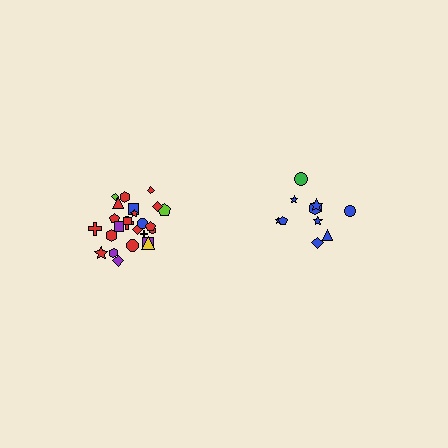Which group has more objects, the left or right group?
The left group.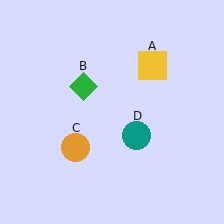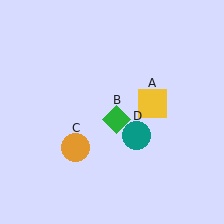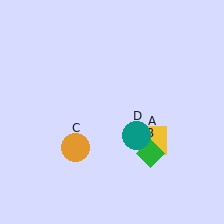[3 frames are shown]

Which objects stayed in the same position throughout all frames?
Orange circle (object C) and teal circle (object D) remained stationary.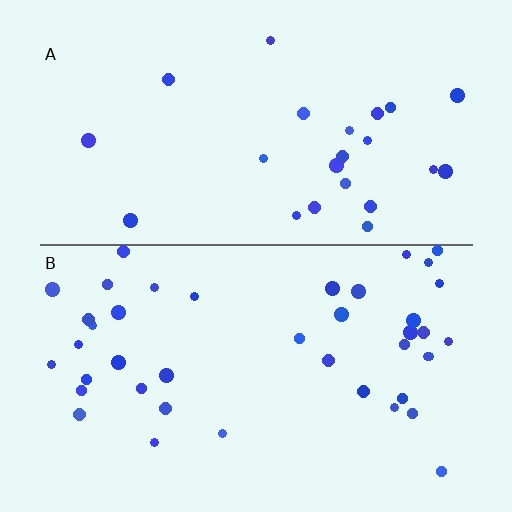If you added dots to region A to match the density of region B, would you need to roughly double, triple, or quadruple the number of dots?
Approximately double.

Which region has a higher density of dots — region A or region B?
B (the bottom).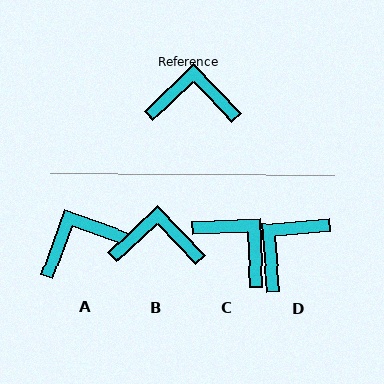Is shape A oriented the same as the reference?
No, it is off by about 26 degrees.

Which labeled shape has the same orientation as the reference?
B.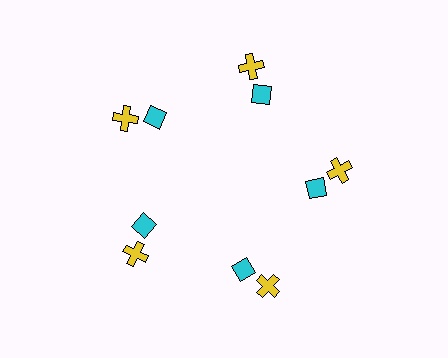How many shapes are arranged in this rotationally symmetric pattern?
There are 10 shapes, arranged in 5 groups of 2.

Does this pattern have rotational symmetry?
Yes, this pattern has 5-fold rotational symmetry. It looks the same after rotating 72 degrees around the center.